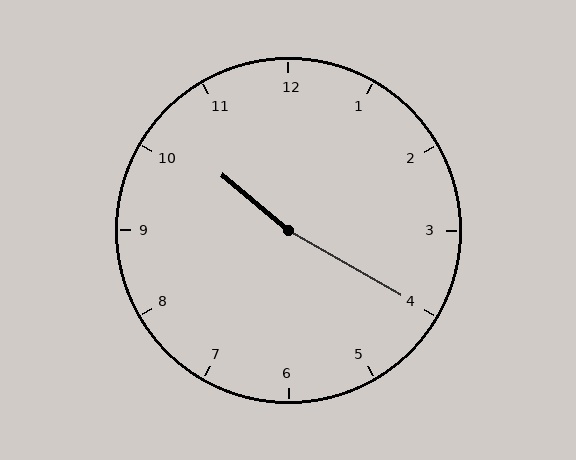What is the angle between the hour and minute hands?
Approximately 170 degrees.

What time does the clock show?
10:20.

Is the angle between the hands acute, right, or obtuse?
It is obtuse.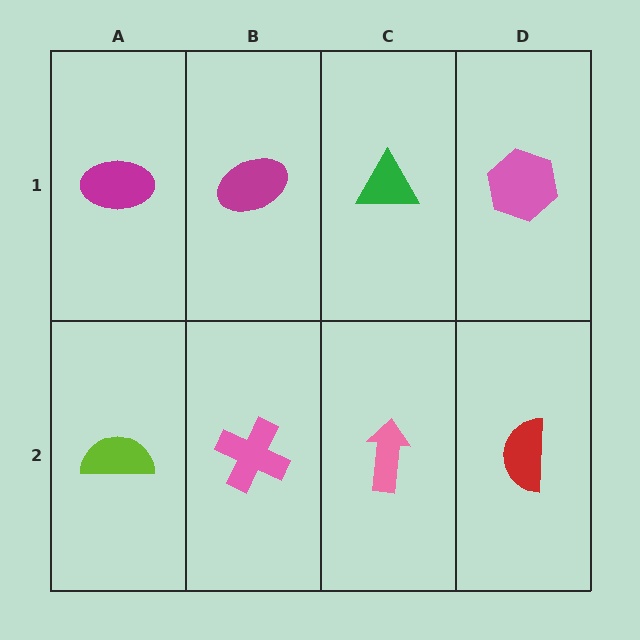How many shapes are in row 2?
4 shapes.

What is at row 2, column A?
A lime semicircle.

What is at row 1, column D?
A pink hexagon.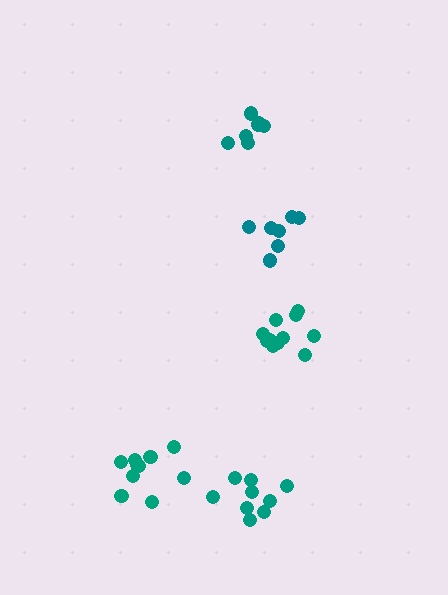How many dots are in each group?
Group 1: 11 dots, Group 2: 9 dots, Group 3: 10 dots, Group 4: 7 dots, Group 5: 7 dots (44 total).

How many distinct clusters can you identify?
There are 5 distinct clusters.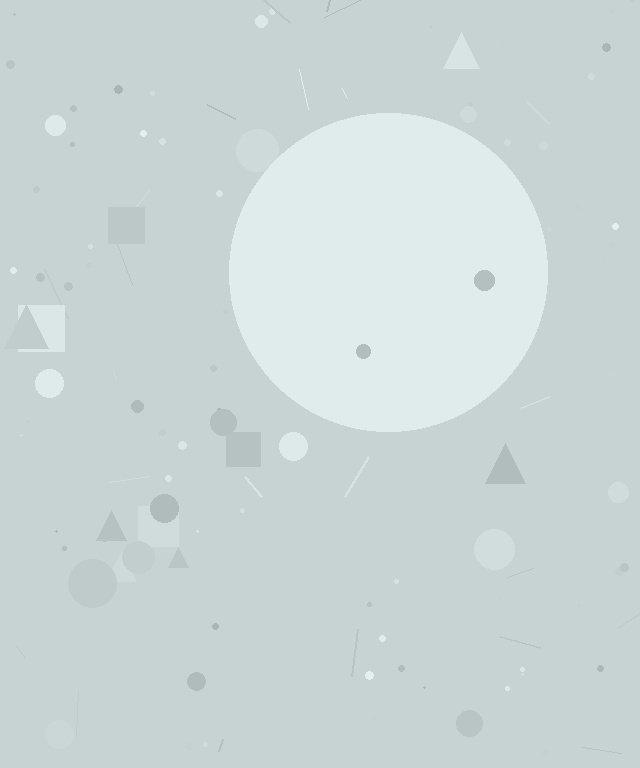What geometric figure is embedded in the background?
A circle is embedded in the background.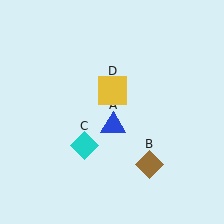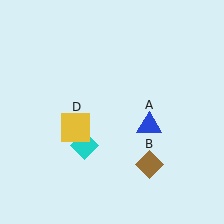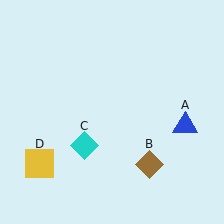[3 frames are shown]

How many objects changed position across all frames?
2 objects changed position: blue triangle (object A), yellow square (object D).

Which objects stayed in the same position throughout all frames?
Brown diamond (object B) and cyan diamond (object C) remained stationary.